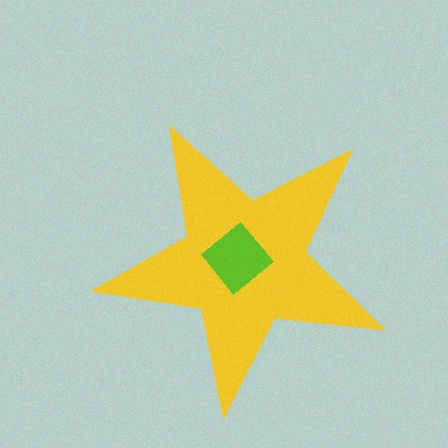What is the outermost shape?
The yellow star.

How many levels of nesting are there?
2.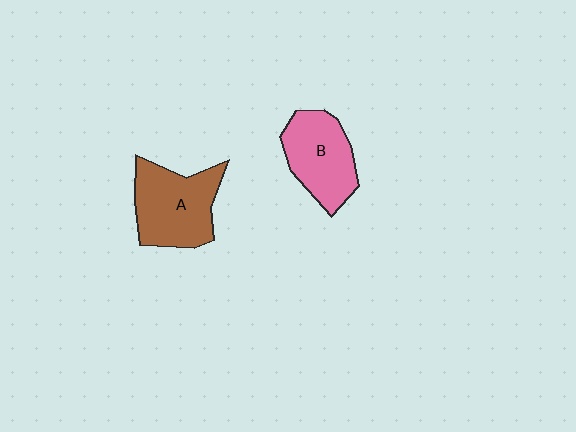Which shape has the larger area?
Shape A (brown).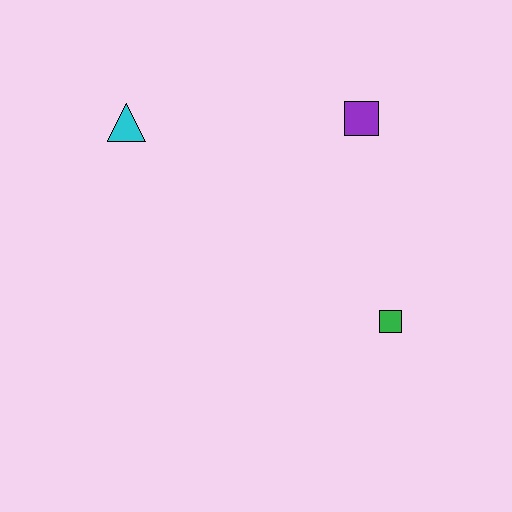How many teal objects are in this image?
There are no teal objects.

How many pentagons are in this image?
There are no pentagons.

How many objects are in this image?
There are 3 objects.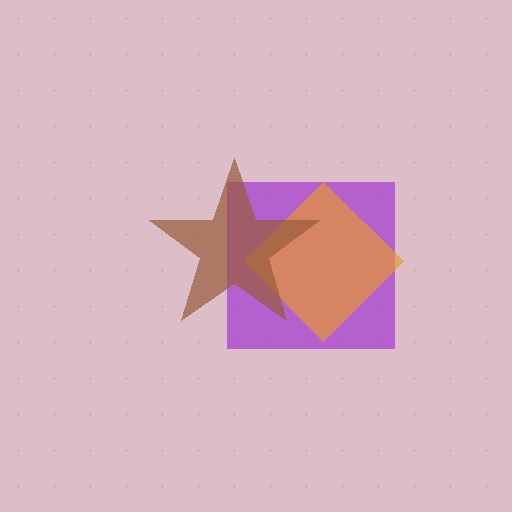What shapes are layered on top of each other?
The layered shapes are: a purple square, an orange diamond, a brown star.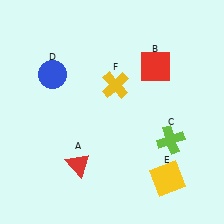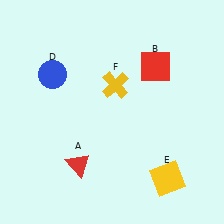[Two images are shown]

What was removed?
The lime cross (C) was removed in Image 2.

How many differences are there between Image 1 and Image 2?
There is 1 difference between the two images.